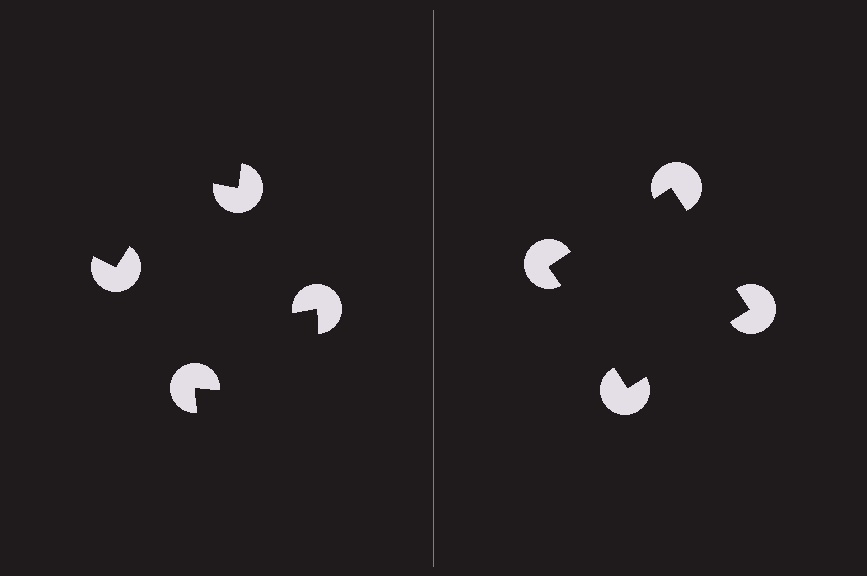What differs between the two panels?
The pac-man discs are positioned identically on both sides; only the wedge orientations differ. On the right they align to a square; on the left they are misaligned.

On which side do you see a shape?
An illusory square appears on the right side. On the left side the wedge cuts are rotated, so no coherent shape forms.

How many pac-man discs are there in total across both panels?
8 — 4 on each side.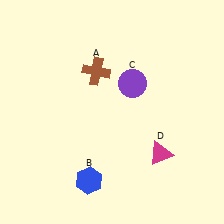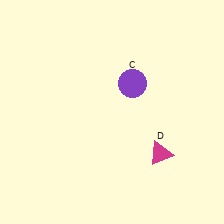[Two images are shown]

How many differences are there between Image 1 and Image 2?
There are 2 differences between the two images.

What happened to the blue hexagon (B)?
The blue hexagon (B) was removed in Image 2. It was in the bottom-left area of Image 1.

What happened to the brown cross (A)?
The brown cross (A) was removed in Image 2. It was in the top-left area of Image 1.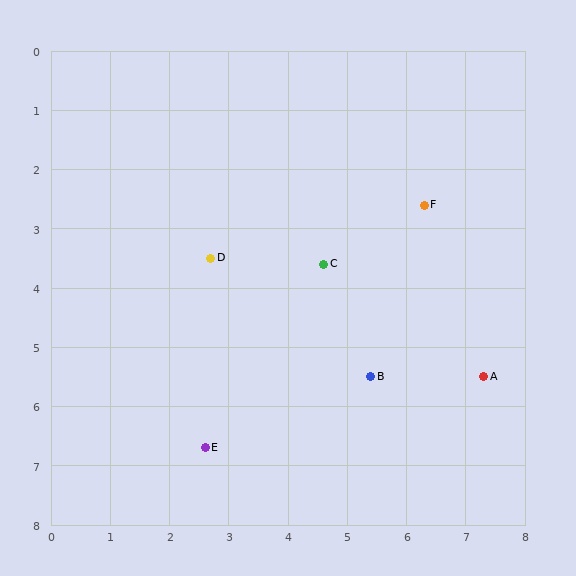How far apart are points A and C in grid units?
Points A and C are about 3.3 grid units apart.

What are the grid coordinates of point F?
Point F is at approximately (6.3, 2.6).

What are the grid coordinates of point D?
Point D is at approximately (2.7, 3.5).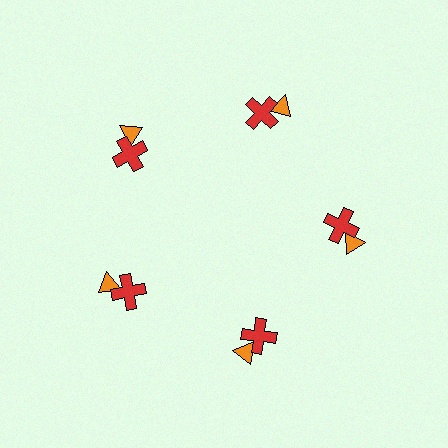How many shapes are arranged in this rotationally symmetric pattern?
There are 10 shapes, arranged in 5 groups of 2.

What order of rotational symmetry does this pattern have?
This pattern has 5-fold rotational symmetry.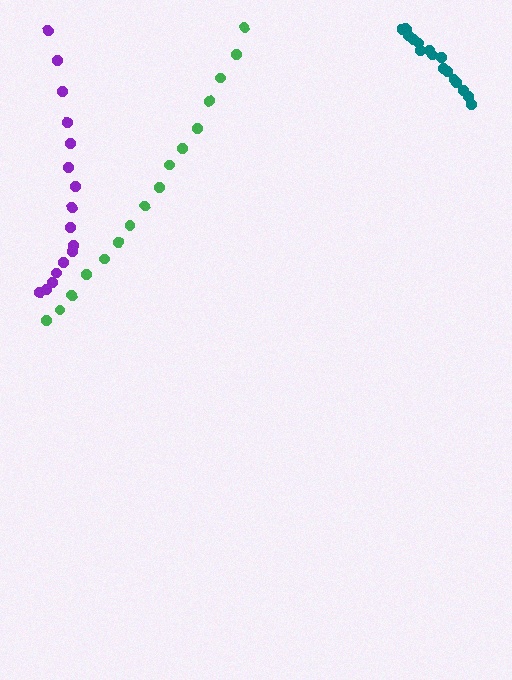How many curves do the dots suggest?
There are 3 distinct paths.